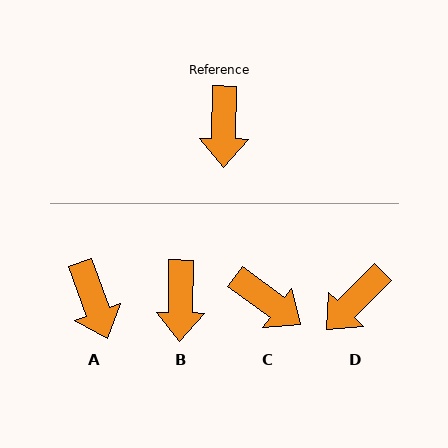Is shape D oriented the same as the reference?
No, it is off by about 44 degrees.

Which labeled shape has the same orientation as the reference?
B.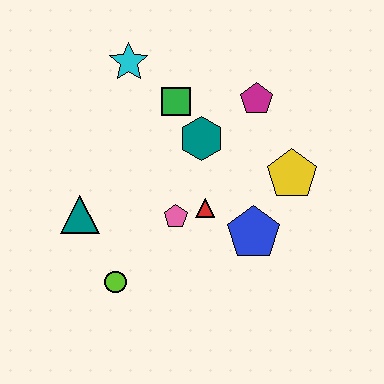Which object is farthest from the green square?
The lime circle is farthest from the green square.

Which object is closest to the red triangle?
The pink pentagon is closest to the red triangle.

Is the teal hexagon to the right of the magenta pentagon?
No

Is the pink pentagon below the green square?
Yes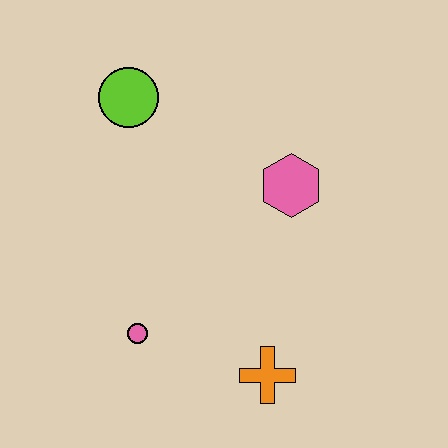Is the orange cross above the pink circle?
No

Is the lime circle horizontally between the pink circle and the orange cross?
No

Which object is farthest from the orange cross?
The lime circle is farthest from the orange cross.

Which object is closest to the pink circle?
The orange cross is closest to the pink circle.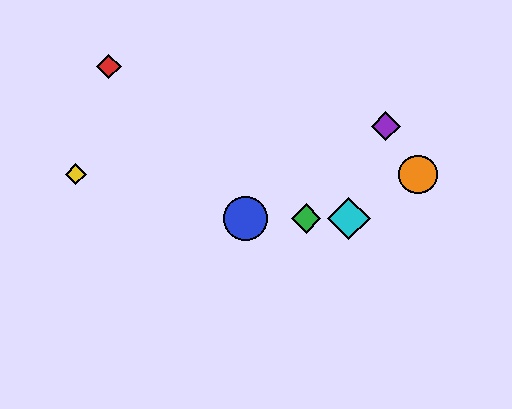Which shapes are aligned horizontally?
The blue circle, the green diamond, the cyan diamond are aligned horizontally.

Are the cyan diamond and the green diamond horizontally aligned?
Yes, both are at y≈218.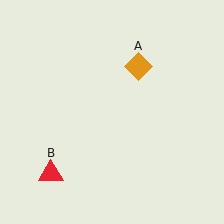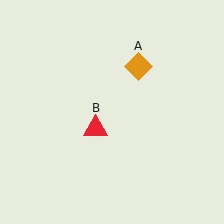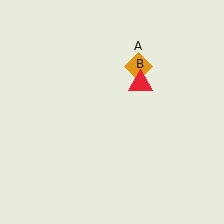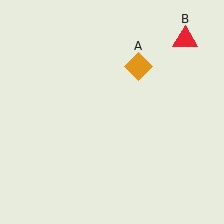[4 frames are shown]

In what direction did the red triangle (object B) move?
The red triangle (object B) moved up and to the right.